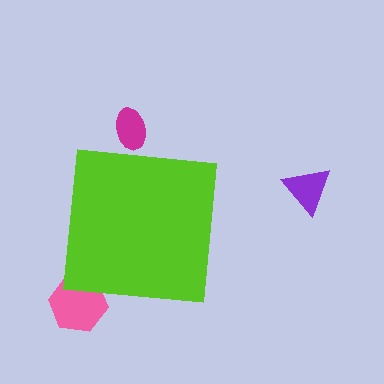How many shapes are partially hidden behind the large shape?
2 shapes are partially hidden.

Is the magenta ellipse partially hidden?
Yes, the magenta ellipse is partially hidden behind the lime square.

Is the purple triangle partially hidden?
No, the purple triangle is fully visible.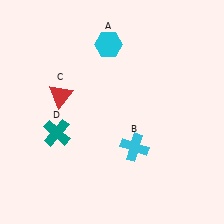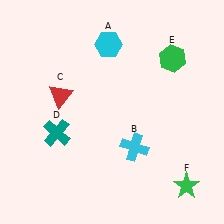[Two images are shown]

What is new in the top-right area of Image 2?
A green hexagon (E) was added in the top-right area of Image 2.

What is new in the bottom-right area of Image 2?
A green star (F) was added in the bottom-right area of Image 2.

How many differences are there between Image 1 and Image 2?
There are 2 differences between the two images.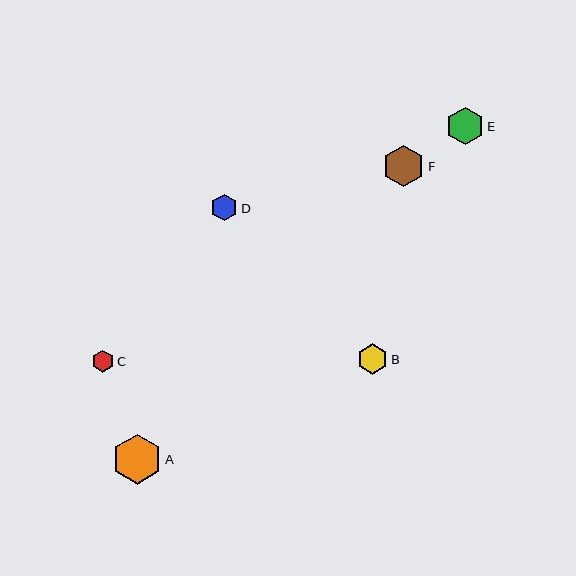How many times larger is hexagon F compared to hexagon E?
Hexagon F is approximately 1.1 times the size of hexagon E.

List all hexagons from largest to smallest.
From largest to smallest: A, F, E, B, D, C.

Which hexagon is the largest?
Hexagon A is the largest with a size of approximately 50 pixels.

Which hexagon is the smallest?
Hexagon C is the smallest with a size of approximately 22 pixels.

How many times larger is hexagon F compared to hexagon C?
Hexagon F is approximately 1.9 times the size of hexagon C.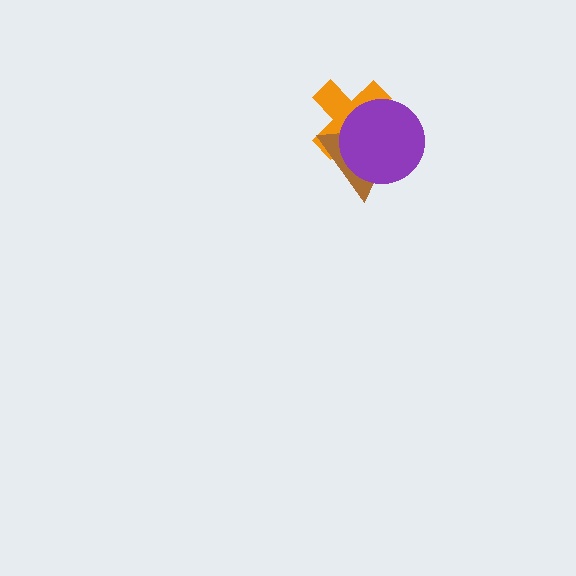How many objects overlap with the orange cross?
2 objects overlap with the orange cross.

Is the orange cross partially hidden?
Yes, it is partially covered by another shape.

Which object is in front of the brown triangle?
The purple circle is in front of the brown triangle.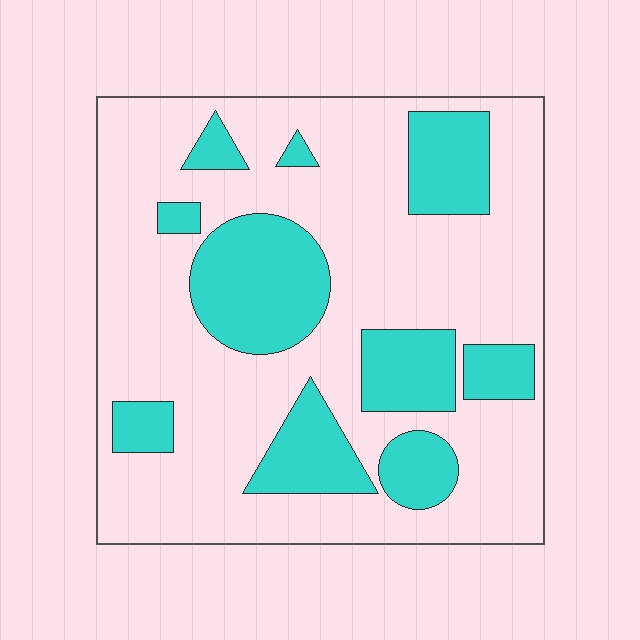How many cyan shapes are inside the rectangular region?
10.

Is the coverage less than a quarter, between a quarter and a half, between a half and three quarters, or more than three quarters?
Between a quarter and a half.